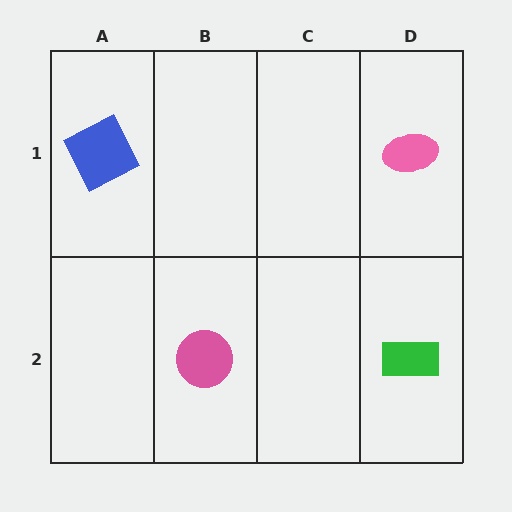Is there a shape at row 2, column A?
No, that cell is empty.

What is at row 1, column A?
A blue square.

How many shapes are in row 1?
2 shapes.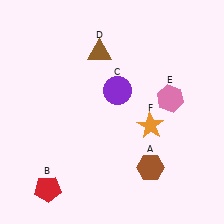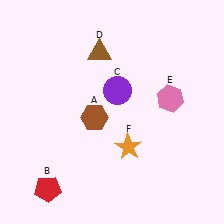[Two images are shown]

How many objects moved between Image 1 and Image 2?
2 objects moved between the two images.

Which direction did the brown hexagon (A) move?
The brown hexagon (A) moved left.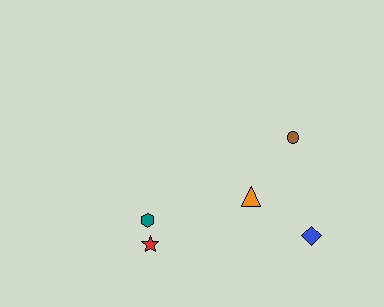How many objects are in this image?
There are 5 objects.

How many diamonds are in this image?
There is 1 diamond.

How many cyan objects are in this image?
There are no cyan objects.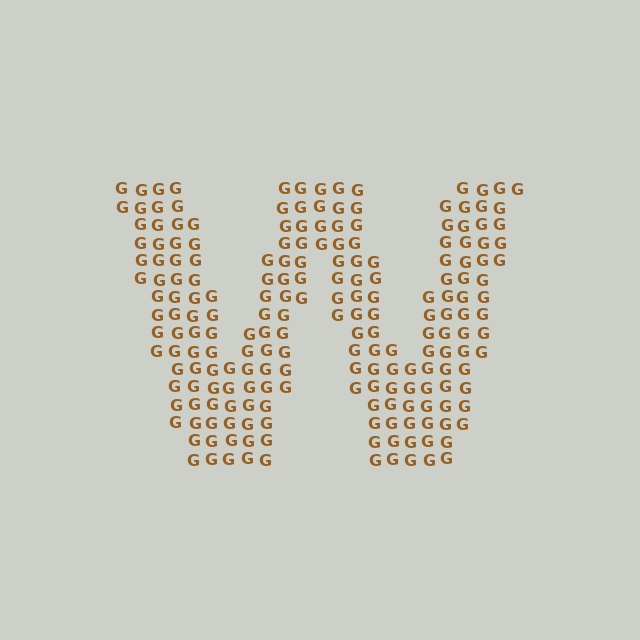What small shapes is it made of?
It is made of small letter G's.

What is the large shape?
The large shape is the letter W.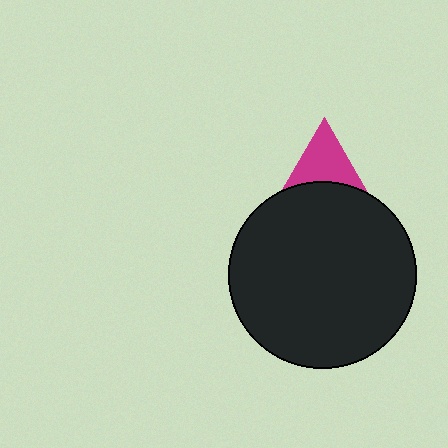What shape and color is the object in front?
The object in front is a black circle.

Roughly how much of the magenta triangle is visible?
A small part of it is visible (roughly 37%).